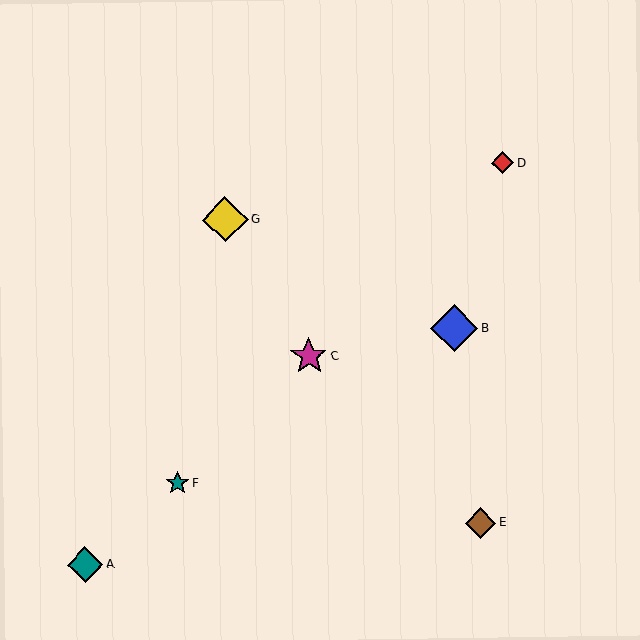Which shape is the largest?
The blue diamond (labeled B) is the largest.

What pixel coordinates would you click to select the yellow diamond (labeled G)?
Click at (225, 220) to select the yellow diamond G.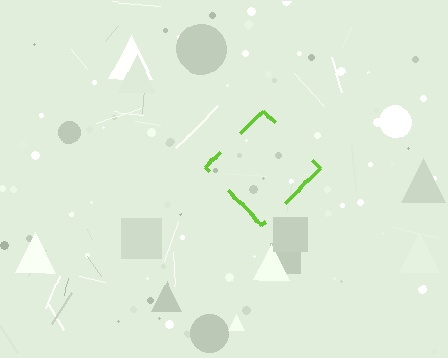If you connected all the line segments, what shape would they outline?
They would outline a diamond.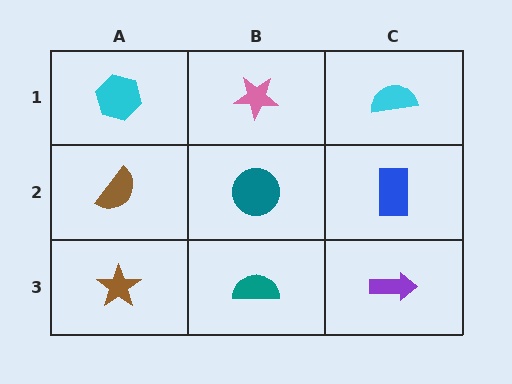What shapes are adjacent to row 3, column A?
A brown semicircle (row 2, column A), a teal semicircle (row 3, column B).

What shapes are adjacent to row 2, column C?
A cyan semicircle (row 1, column C), a purple arrow (row 3, column C), a teal circle (row 2, column B).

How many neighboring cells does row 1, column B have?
3.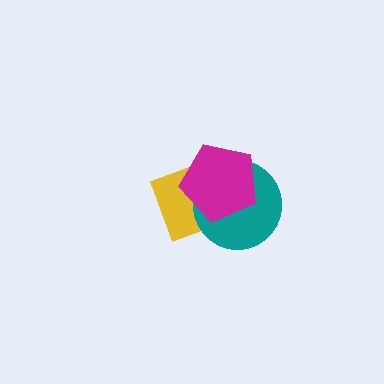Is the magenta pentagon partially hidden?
No, no other shape covers it.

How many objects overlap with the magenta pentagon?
2 objects overlap with the magenta pentagon.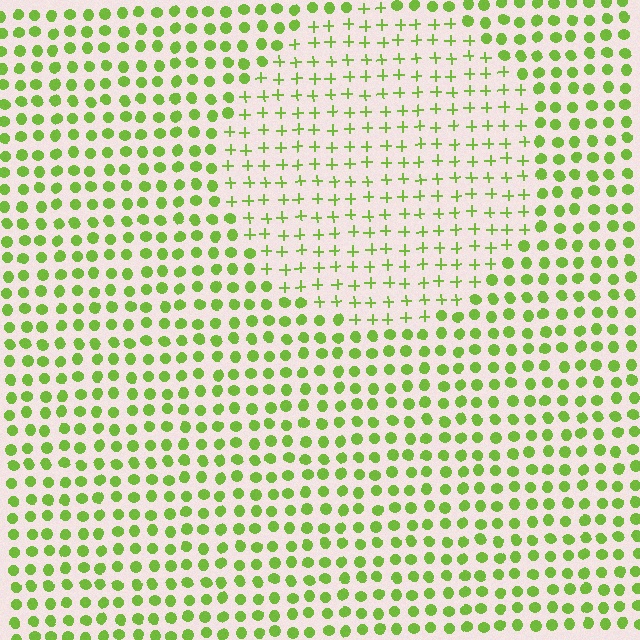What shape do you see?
I see a circle.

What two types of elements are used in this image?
The image uses plus signs inside the circle region and circles outside it.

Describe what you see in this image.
The image is filled with small lime elements arranged in a uniform grid. A circle-shaped region contains plus signs, while the surrounding area contains circles. The boundary is defined purely by the change in element shape.